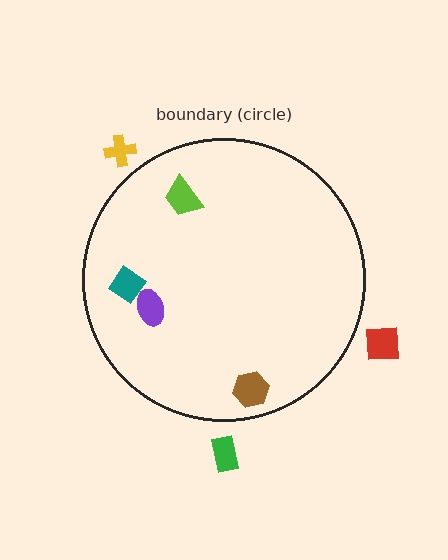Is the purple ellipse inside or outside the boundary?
Inside.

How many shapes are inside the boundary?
4 inside, 3 outside.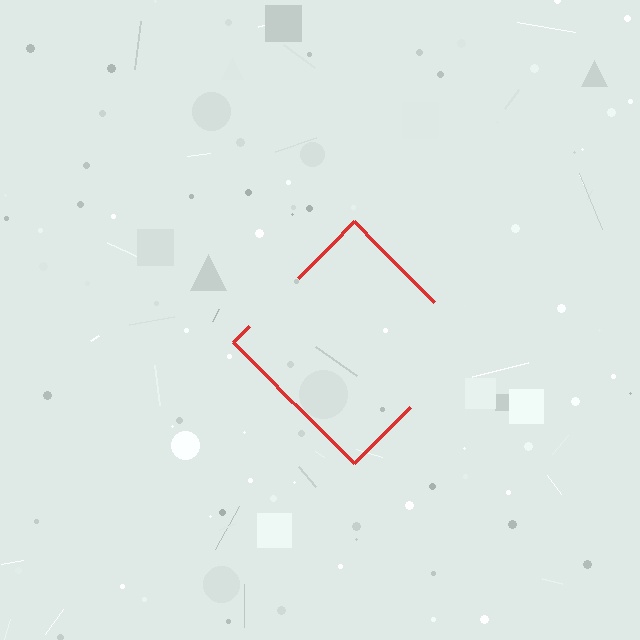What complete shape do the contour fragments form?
The contour fragments form a diamond.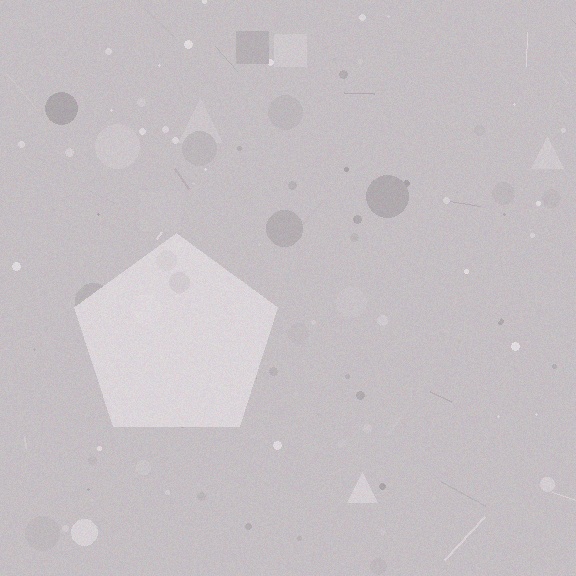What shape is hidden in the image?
A pentagon is hidden in the image.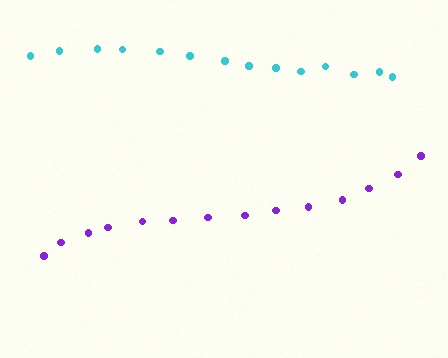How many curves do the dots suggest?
There are 2 distinct paths.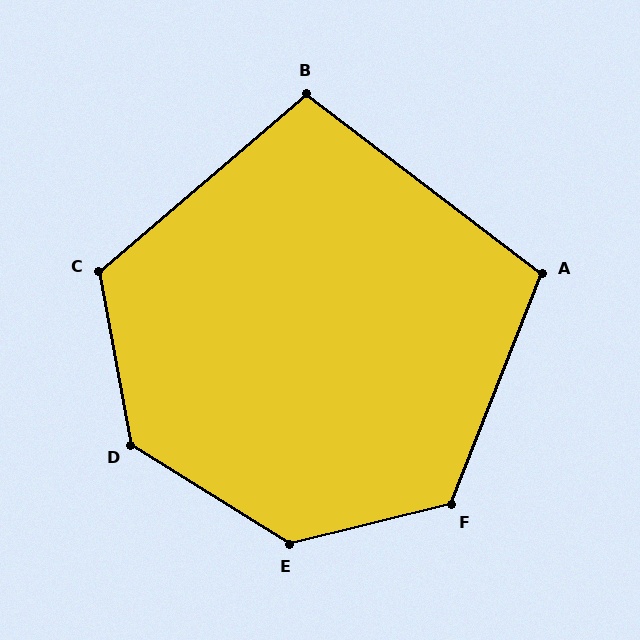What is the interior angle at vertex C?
Approximately 120 degrees (obtuse).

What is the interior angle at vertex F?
Approximately 125 degrees (obtuse).